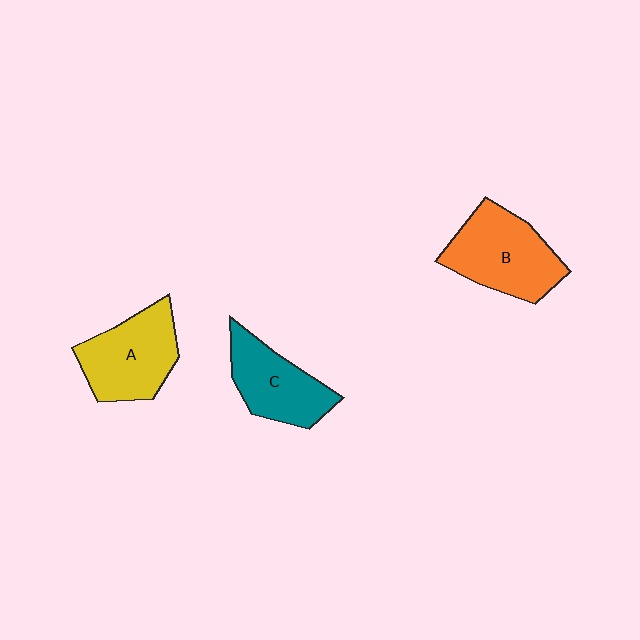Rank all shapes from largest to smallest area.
From largest to smallest: B (orange), A (yellow), C (teal).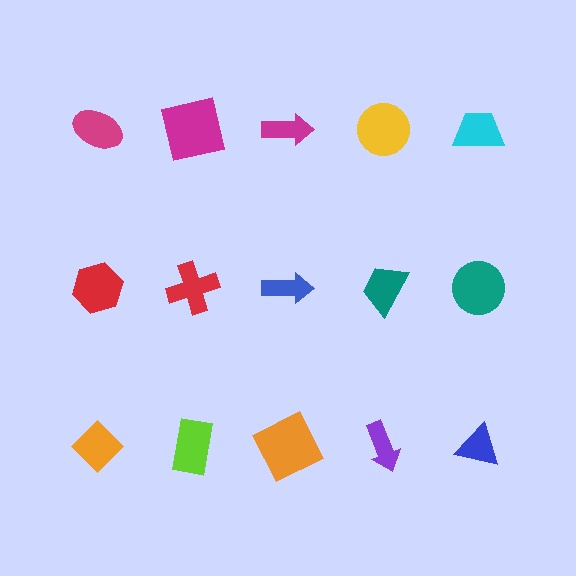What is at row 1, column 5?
A cyan trapezoid.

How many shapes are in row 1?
5 shapes.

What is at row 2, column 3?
A blue arrow.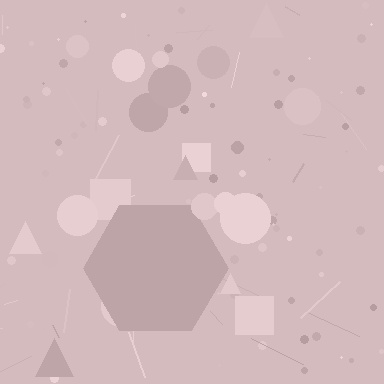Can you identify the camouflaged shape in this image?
The camouflaged shape is a hexagon.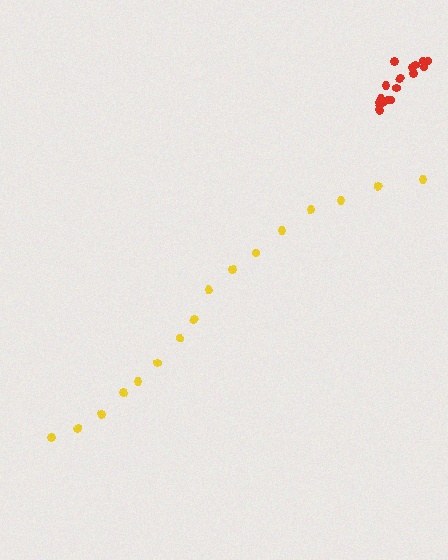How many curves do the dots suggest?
There are 2 distinct paths.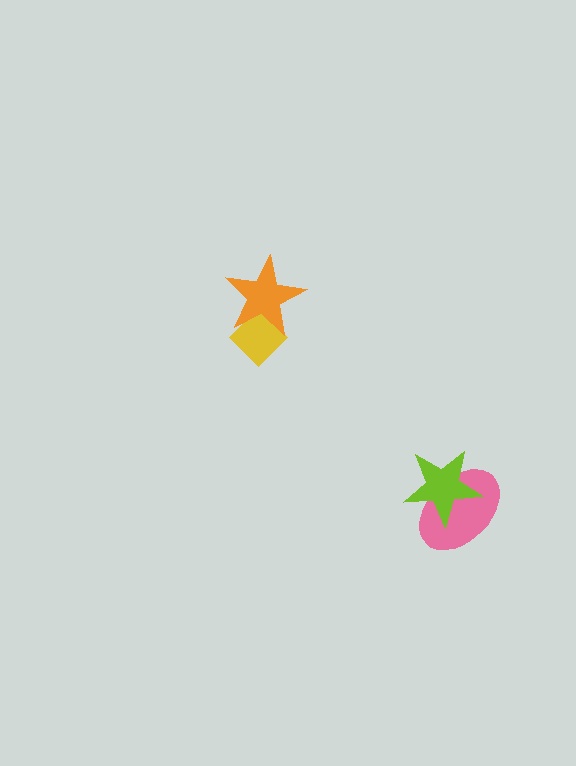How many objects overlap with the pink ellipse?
1 object overlaps with the pink ellipse.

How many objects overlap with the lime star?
1 object overlaps with the lime star.